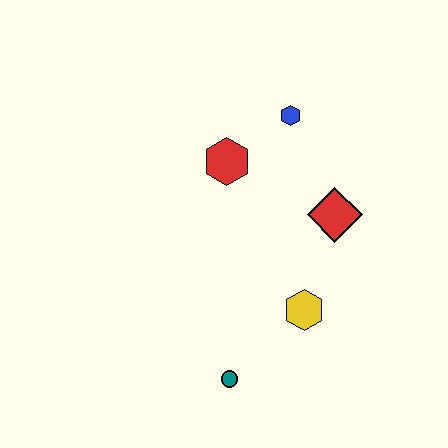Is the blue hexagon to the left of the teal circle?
No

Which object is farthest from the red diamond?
The teal circle is farthest from the red diamond.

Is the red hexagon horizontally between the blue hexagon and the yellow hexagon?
No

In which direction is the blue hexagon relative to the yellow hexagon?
The blue hexagon is above the yellow hexagon.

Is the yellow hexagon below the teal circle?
No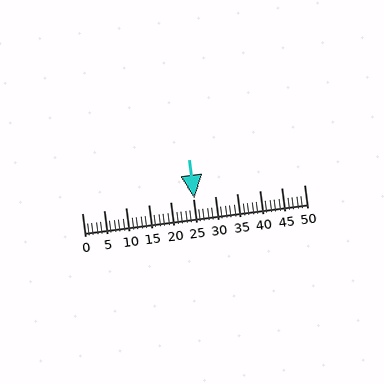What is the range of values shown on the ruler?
The ruler shows values from 0 to 50.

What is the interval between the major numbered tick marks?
The major tick marks are spaced 5 units apart.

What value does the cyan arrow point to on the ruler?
The cyan arrow points to approximately 25.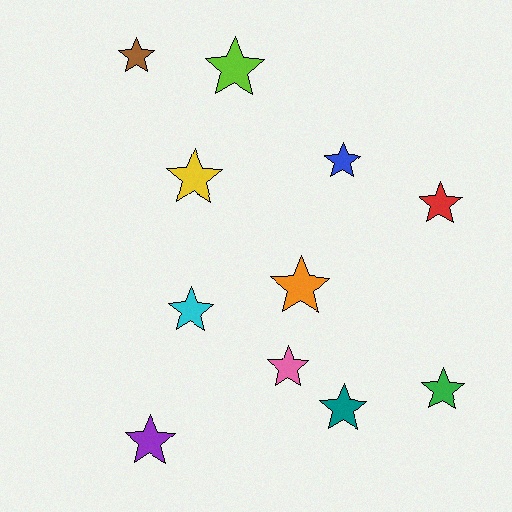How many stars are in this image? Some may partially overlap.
There are 11 stars.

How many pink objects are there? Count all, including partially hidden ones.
There is 1 pink object.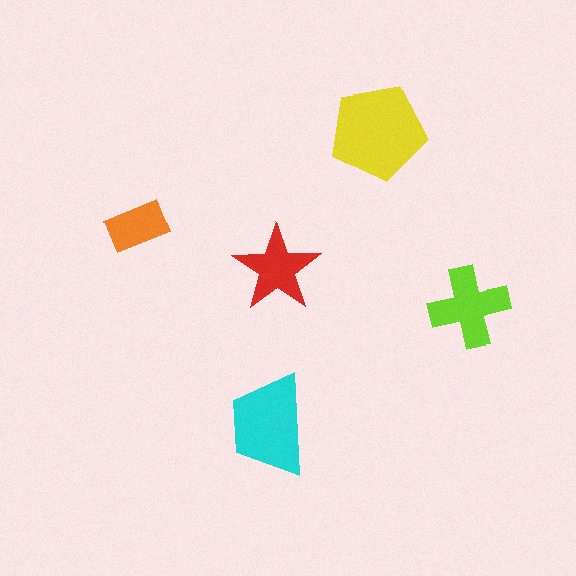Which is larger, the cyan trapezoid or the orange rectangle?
The cyan trapezoid.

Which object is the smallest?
The orange rectangle.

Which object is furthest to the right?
The lime cross is rightmost.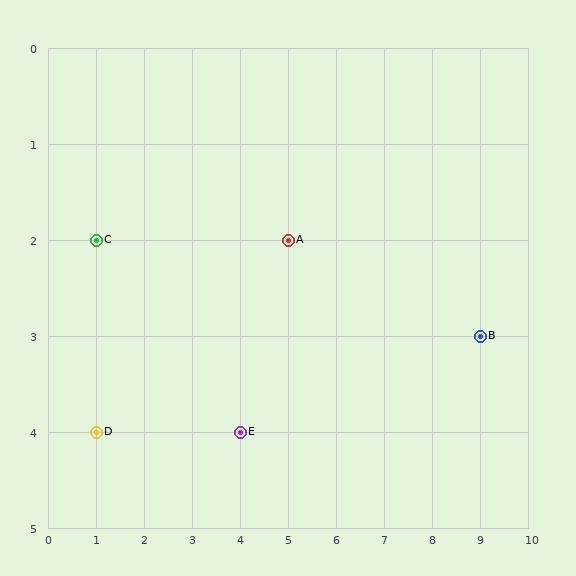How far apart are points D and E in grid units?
Points D and E are 3 columns apart.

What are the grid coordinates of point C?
Point C is at grid coordinates (1, 2).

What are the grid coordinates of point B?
Point B is at grid coordinates (9, 3).